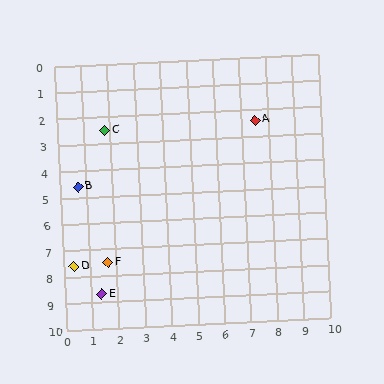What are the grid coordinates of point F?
Point F is at approximately (1.7, 7.5).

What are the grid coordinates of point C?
Point C is at approximately (1.8, 2.5).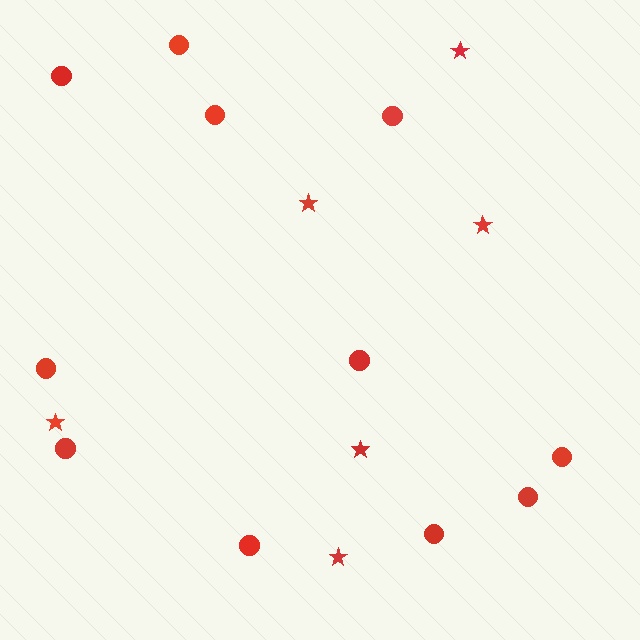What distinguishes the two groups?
There are 2 groups: one group of circles (11) and one group of stars (6).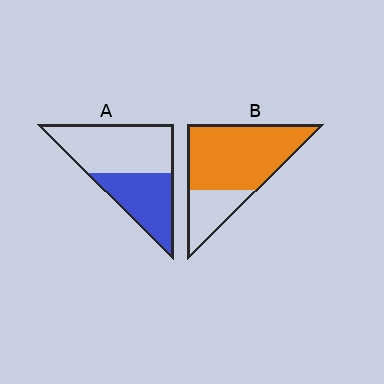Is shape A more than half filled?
No.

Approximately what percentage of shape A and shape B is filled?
A is approximately 40% and B is approximately 75%.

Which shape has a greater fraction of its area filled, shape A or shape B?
Shape B.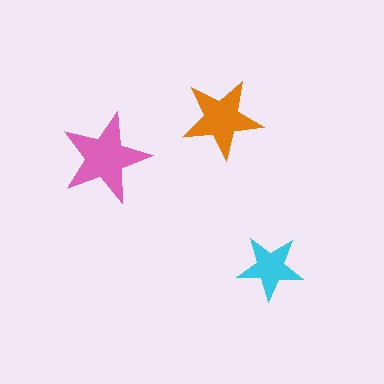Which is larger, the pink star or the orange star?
The pink one.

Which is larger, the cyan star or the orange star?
The orange one.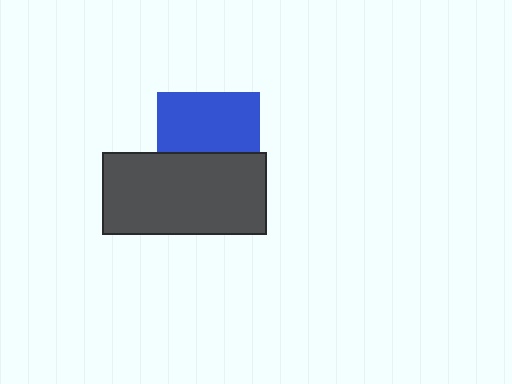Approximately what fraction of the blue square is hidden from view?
Roughly 41% of the blue square is hidden behind the dark gray rectangle.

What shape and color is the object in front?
The object in front is a dark gray rectangle.